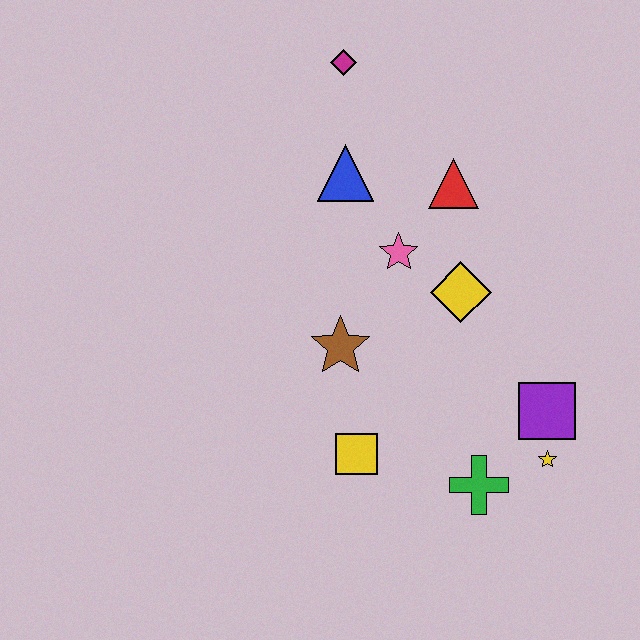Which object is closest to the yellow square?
The brown star is closest to the yellow square.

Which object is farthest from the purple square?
The magenta diamond is farthest from the purple square.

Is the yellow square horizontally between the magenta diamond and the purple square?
Yes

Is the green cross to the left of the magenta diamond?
No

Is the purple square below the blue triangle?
Yes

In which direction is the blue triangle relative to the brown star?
The blue triangle is above the brown star.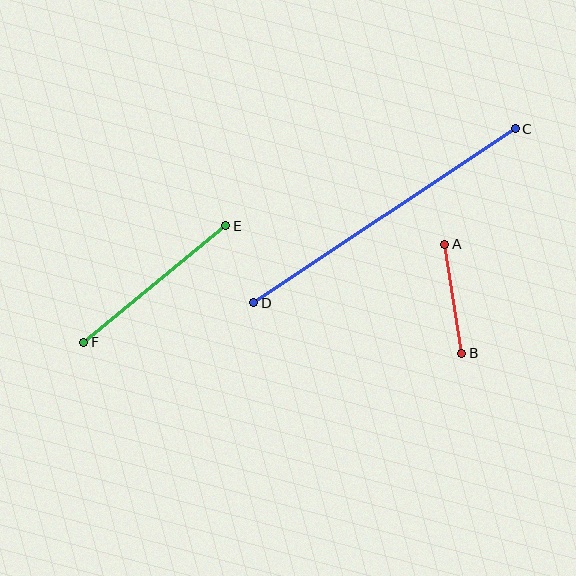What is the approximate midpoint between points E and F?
The midpoint is at approximately (155, 284) pixels.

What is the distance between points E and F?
The distance is approximately 184 pixels.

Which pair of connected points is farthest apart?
Points C and D are farthest apart.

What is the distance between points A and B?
The distance is approximately 110 pixels.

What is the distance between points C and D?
The distance is approximately 315 pixels.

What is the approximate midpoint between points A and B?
The midpoint is at approximately (453, 299) pixels.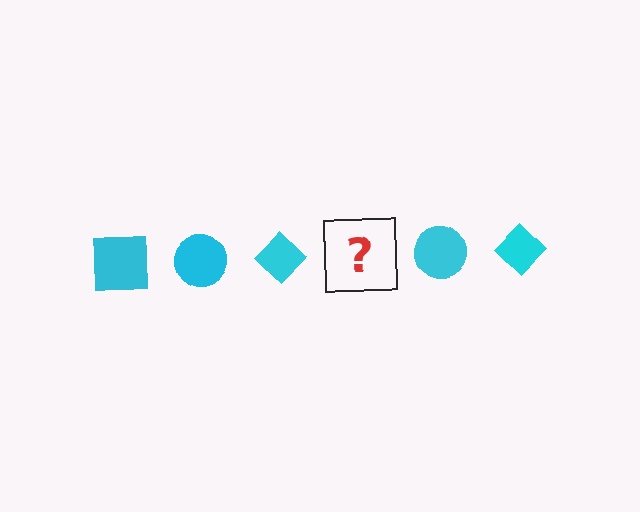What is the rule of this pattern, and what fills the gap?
The rule is that the pattern cycles through square, circle, diamond shapes in cyan. The gap should be filled with a cyan square.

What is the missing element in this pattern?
The missing element is a cyan square.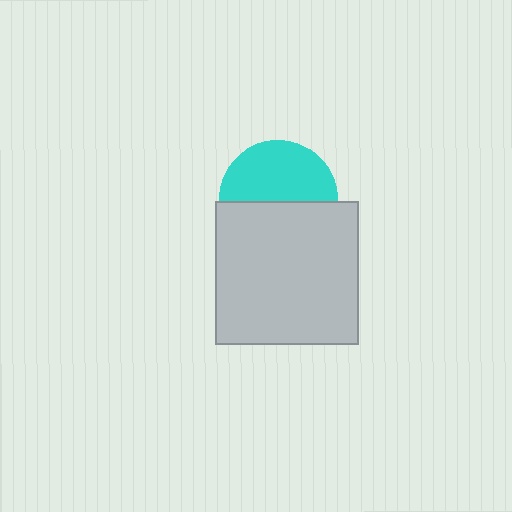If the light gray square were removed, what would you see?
You would see the complete cyan circle.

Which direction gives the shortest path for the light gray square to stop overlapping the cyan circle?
Moving down gives the shortest separation.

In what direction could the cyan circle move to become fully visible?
The cyan circle could move up. That would shift it out from behind the light gray square entirely.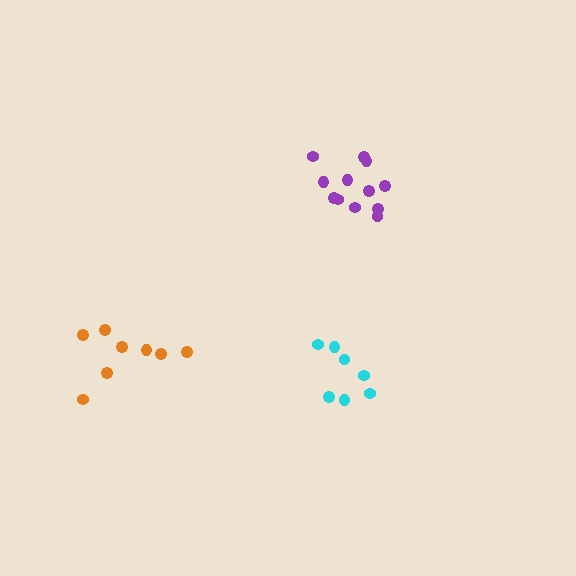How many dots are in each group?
Group 1: 12 dots, Group 2: 7 dots, Group 3: 8 dots (27 total).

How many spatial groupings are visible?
There are 3 spatial groupings.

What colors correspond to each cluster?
The clusters are colored: purple, cyan, orange.